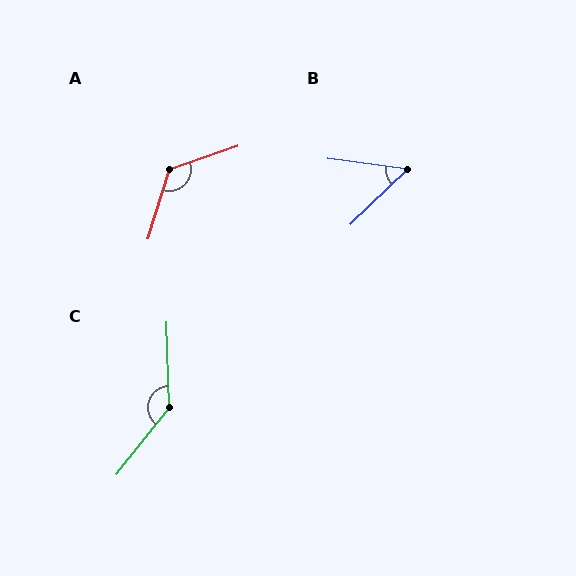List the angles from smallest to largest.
B (52°), A (127°), C (140°).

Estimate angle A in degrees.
Approximately 127 degrees.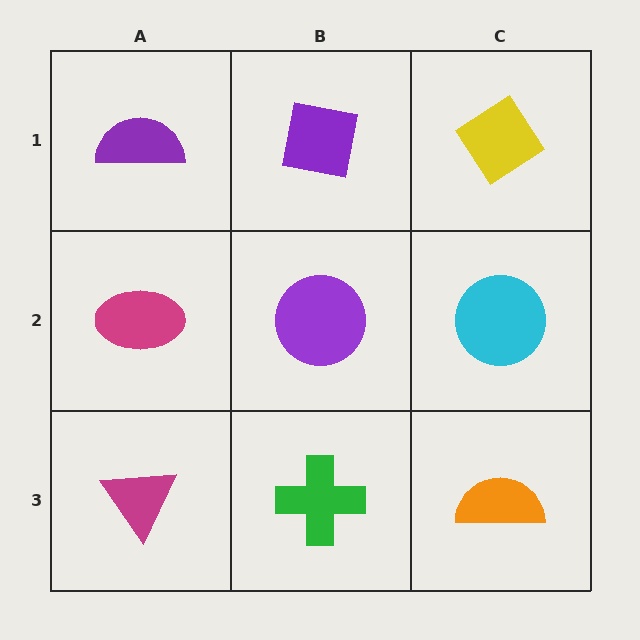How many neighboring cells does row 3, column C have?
2.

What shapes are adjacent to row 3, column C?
A cyan circle (row 2, column C), a green cross (row 3, column B).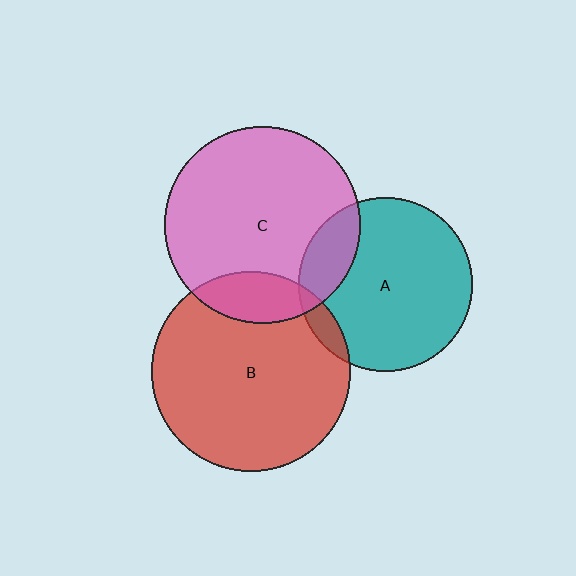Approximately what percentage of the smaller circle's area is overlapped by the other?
Approximately 5%.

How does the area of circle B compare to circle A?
Approximately 1.3 times.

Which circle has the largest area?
Circle B (red).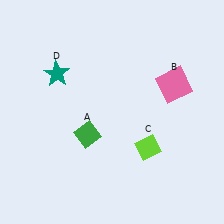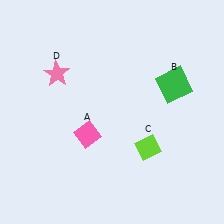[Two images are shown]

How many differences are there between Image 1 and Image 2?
There are 3 differences between the two images.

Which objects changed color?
A changed from green to pink. B changed from pink to green. D changed from teal to pink.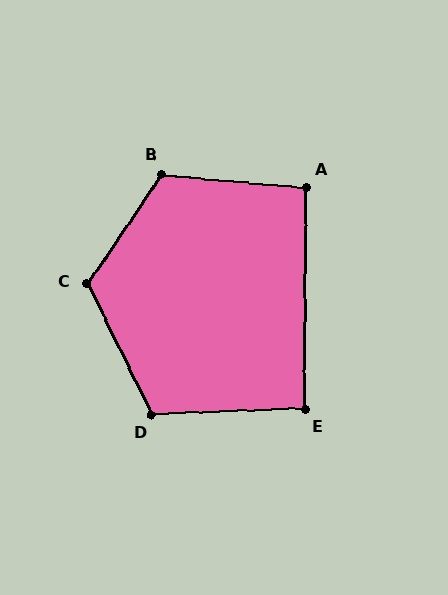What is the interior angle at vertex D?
Approximately 114 degrees (obtuse).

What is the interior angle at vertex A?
Approximately 95 degrees (approximately right).